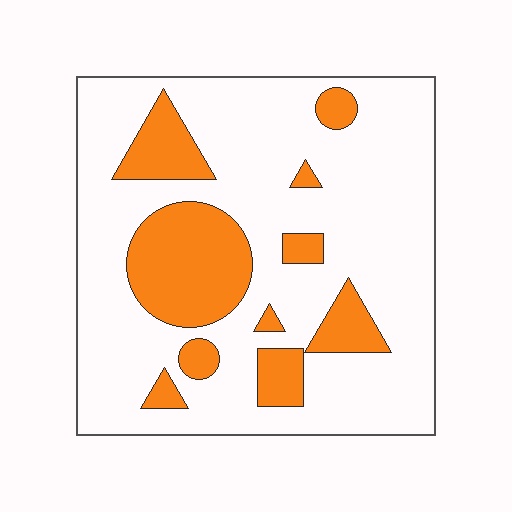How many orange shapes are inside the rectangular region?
10.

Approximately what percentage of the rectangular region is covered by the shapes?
Approximately 25%.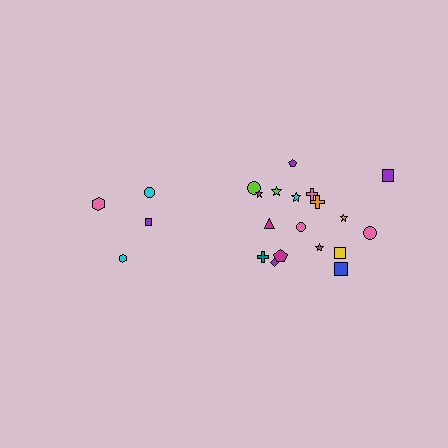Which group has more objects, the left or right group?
The right group.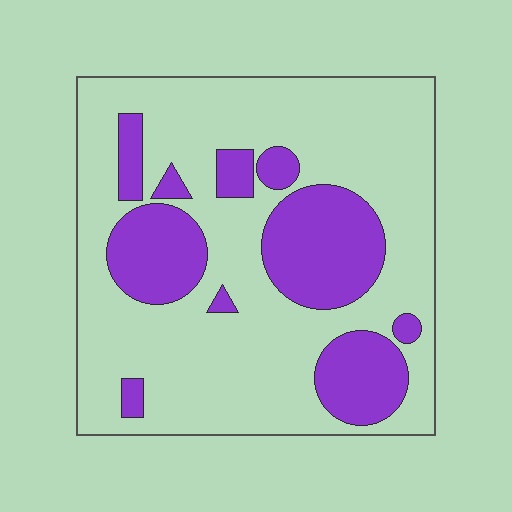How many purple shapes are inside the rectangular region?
10.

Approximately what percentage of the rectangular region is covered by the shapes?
Approximately 30%.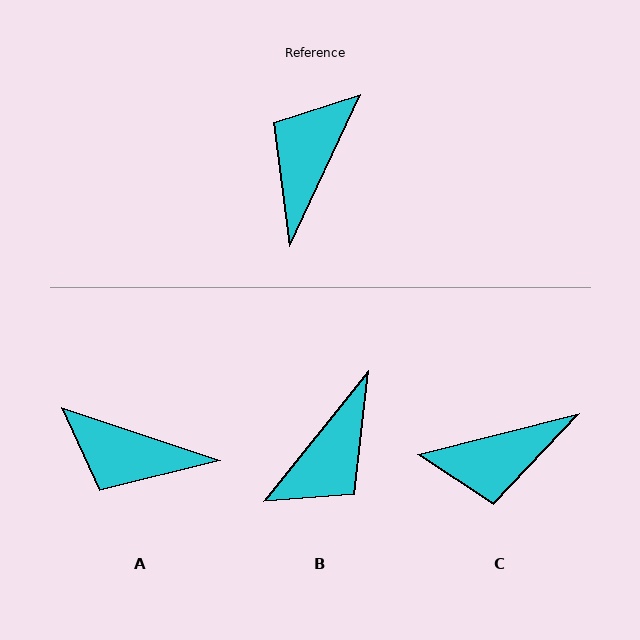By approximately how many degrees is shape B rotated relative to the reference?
Approximately 167 degrees counter-clockwise.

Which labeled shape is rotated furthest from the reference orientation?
B, about 167 degrees away.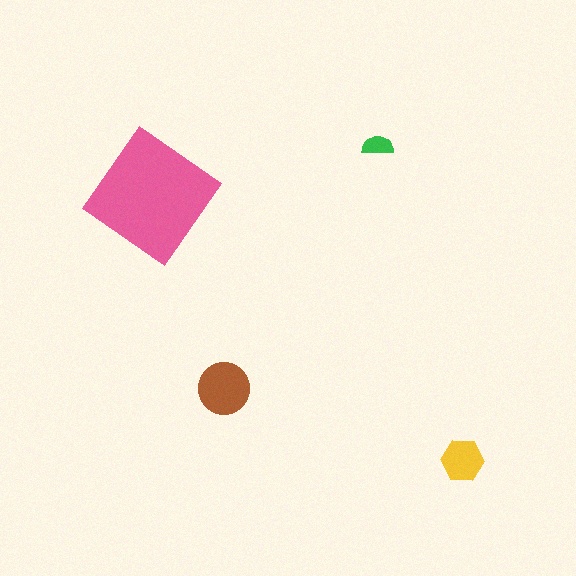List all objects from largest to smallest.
The pink diamond, the brown circle, the yellow hexagon, the green semicircle.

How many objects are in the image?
There are 4 objects in the image.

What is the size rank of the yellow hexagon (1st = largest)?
3rd.